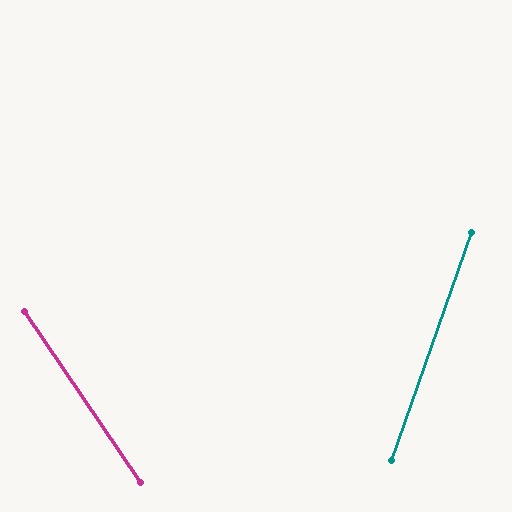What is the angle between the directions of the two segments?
Approximately 54 degrees.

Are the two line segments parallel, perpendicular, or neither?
Neither parallel nor perpendicular — they differ by about 54°.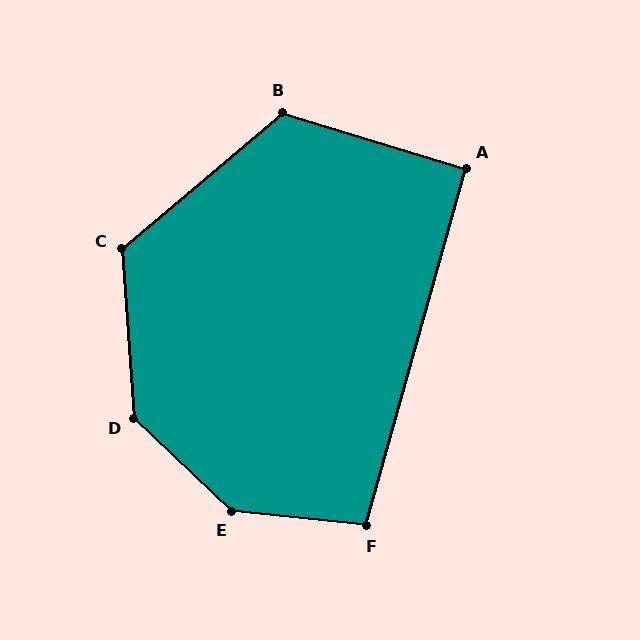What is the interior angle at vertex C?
Approximately 126 degrees (obtuse).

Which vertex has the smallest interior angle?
A, at approximately 91 degrees.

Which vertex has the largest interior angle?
E, at approximately 142 degrees.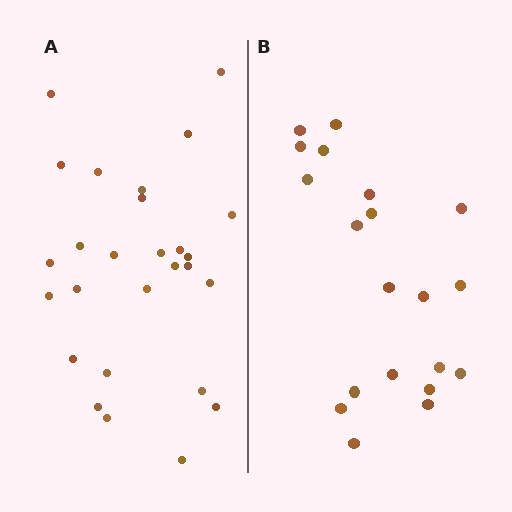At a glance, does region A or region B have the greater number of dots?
Region A (the left region) has more dots.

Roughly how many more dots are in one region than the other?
Region A has roughly 8 or so more dots than region B.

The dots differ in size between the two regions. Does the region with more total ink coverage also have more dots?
No. Region B has more total ink coverage because its dots are larger, but region A actually contains more individual dots. Total area can be misleading — the number of items is what matters here.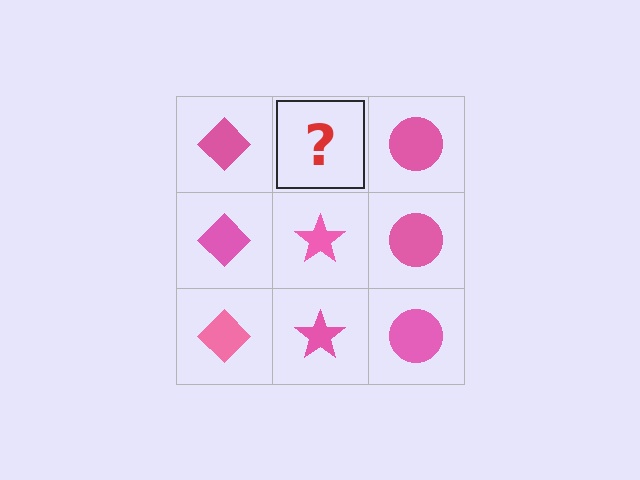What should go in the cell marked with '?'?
The missing cell should contain a pink star.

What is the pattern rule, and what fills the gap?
The rule is that each column has a consistent shape. The gap should be filled with a pink star.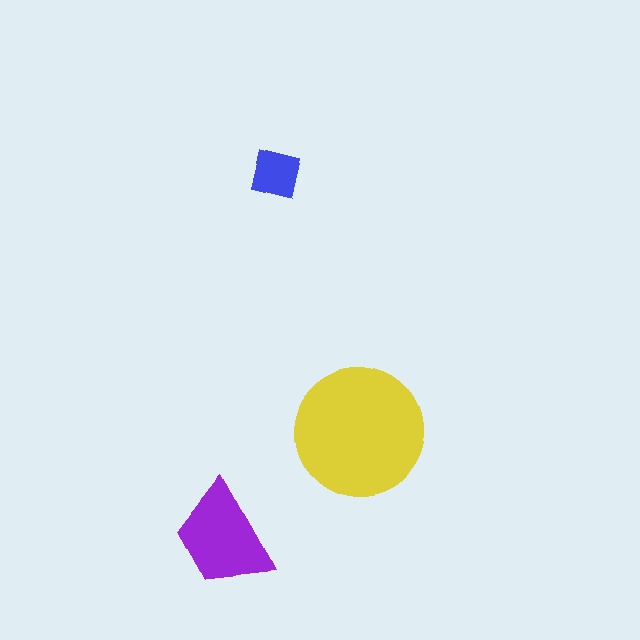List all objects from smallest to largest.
The blue square, the purple trapezoid, the yellow circle.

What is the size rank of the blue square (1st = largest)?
3rd.